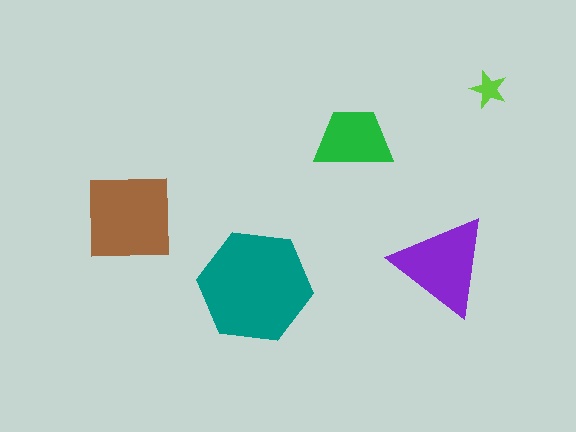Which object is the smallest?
The lime star.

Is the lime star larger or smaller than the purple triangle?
Smaller.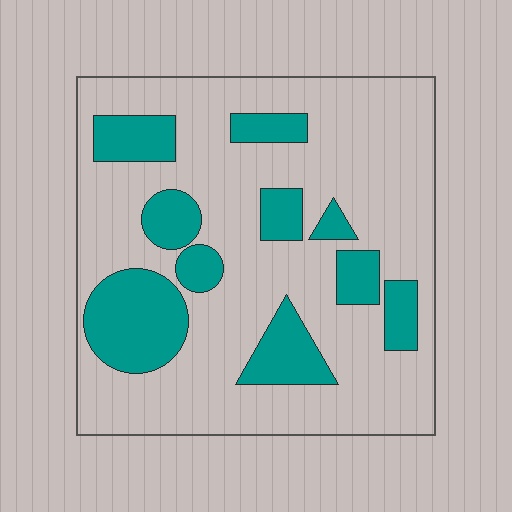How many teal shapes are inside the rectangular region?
10.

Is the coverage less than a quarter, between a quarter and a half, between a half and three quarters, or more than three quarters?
Between a quarter and a half.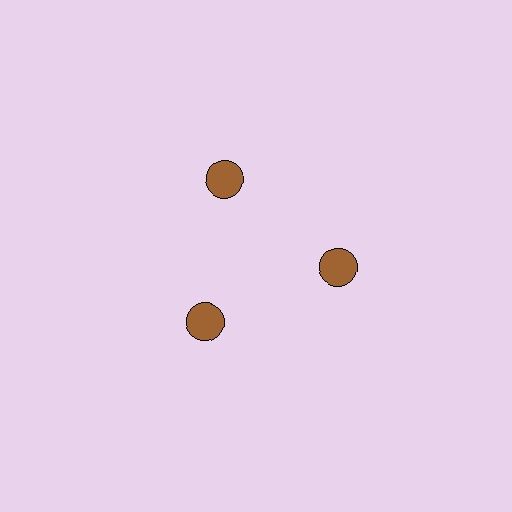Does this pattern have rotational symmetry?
Yes, this pattern has 3-fold rotational symmetry. It looks the same after rotating 120 degrees around the center.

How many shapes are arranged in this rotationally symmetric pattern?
There are 3 shapes, arranged in 3 groups of 1.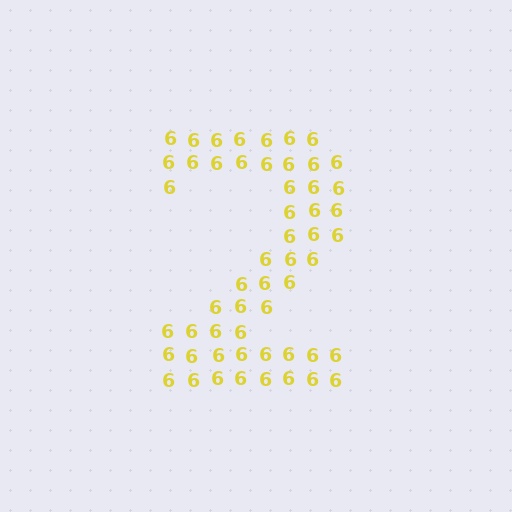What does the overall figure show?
The overall figure shows the digit 2.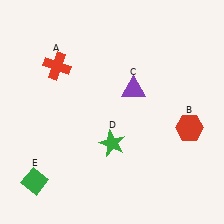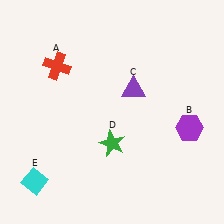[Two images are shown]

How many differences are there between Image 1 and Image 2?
There are 2 differences between the two images.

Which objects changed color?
B changed from red to purple. E changed from green to cyan.